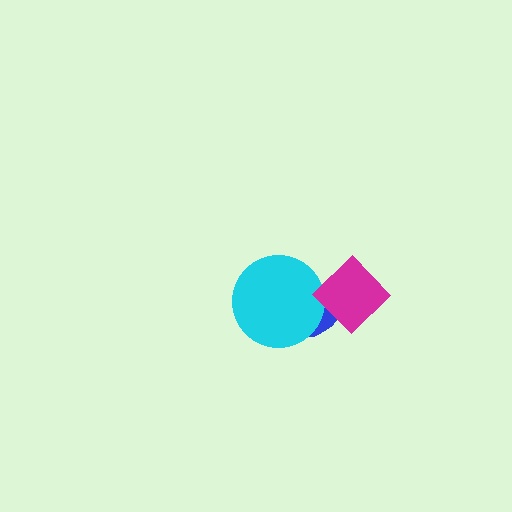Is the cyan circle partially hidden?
Yes, it is partially covered by another shape.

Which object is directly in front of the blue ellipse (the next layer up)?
The cyan circle is directly in front of the blue ellipse.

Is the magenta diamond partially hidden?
No, no other shape covers it.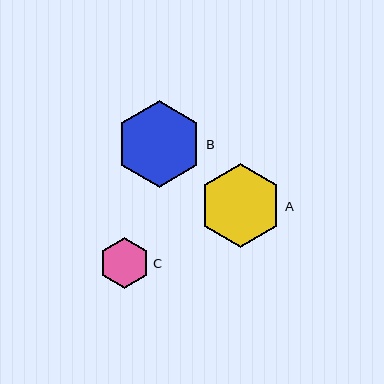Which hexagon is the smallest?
Hexagon C is the smallest with a size of approximately 50 pixels.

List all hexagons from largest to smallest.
From largest to smallest: B, A, C.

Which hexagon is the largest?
Hexagon B is the largest with a size of approximately 87 pixels.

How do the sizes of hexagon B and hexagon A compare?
Hexagon B and hexagon A are approximately the same size.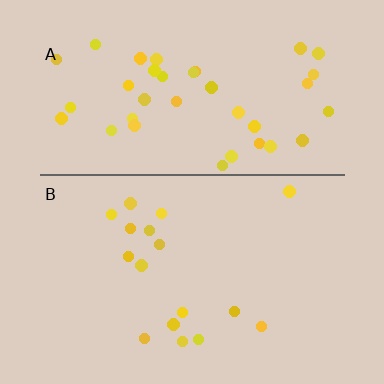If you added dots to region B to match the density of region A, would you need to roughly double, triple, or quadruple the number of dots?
Approximately double.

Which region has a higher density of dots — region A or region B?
A (the top).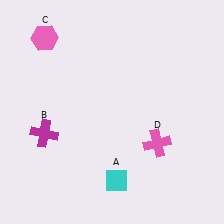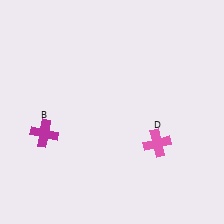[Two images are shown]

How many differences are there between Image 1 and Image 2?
There are 2 differences between the two images.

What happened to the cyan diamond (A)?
The cyan diamond (A) was removed in Image 2. It was in the bottom-right area of Image 1.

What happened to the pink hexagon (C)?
The pink hexagon (C) was removed in Image 2. It was in the top-left area of Image 1.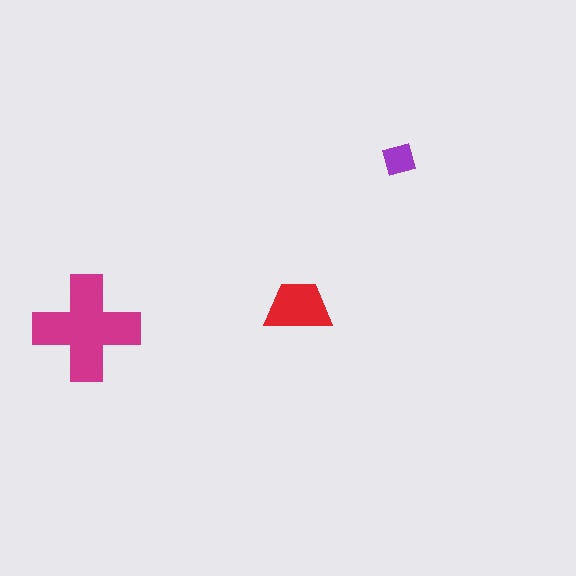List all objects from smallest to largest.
The purple square, the red trapezoid, the magenta cross.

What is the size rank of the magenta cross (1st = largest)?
1st.